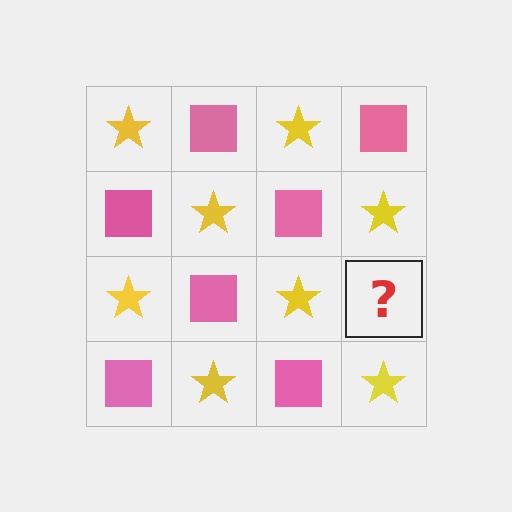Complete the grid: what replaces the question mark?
The question mark should be replaced with a pink square.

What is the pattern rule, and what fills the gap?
The rule is that it alternates yellow star and pink square in a checkerboard pattern. The gap should be filled with a pink square.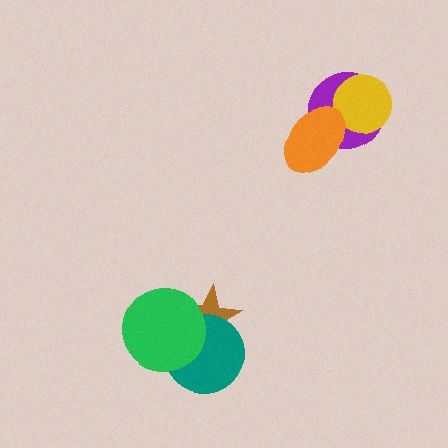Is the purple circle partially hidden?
Yes, it is partially covered by another shape.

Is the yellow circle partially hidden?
No, no other shape covers it.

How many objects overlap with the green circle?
2 objects overlap with the green circle.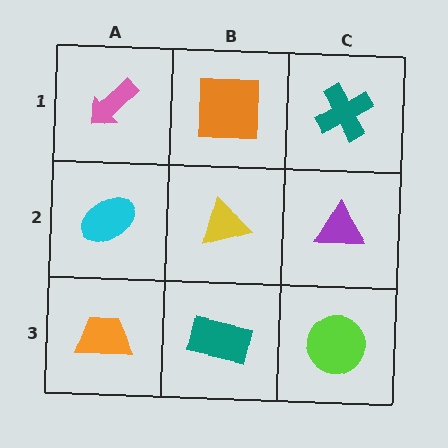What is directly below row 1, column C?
A purple triangle.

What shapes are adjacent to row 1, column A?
A cyan ellipse (row 2, column A), an orange square (row 1, column B).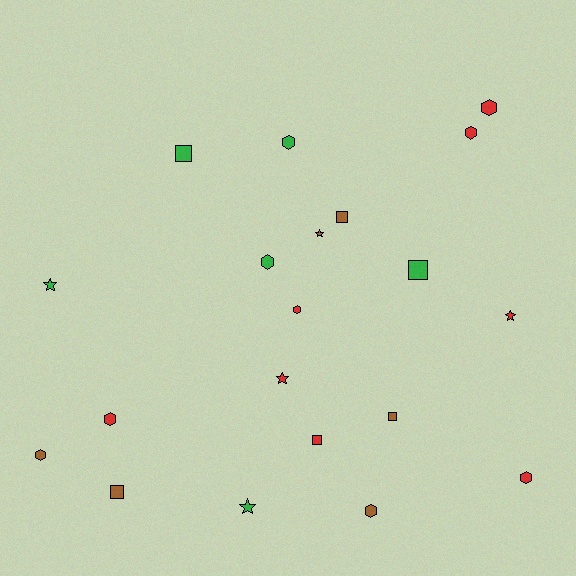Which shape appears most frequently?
Hexagon, with 9 objects.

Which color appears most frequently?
Red, with 8 objects.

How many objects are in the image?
There are 20 objects.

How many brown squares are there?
There are 3 brown squares.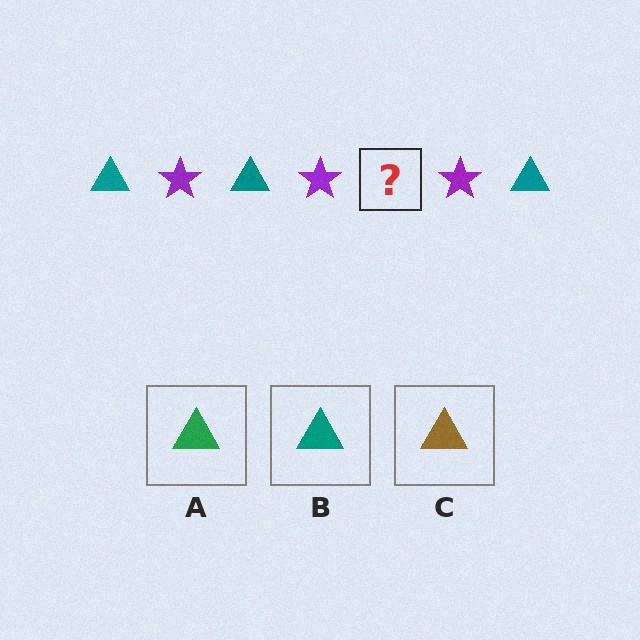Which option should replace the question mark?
Option B.